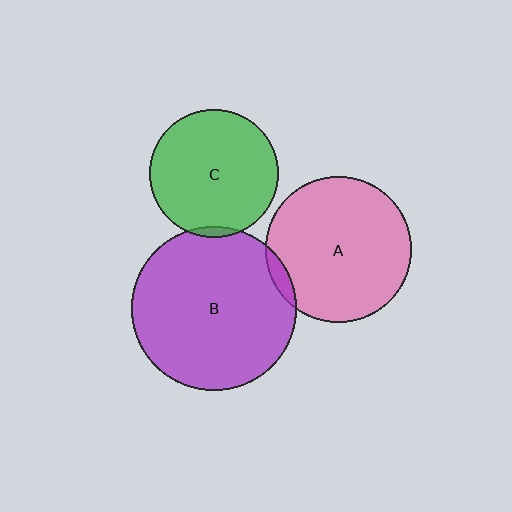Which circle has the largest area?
Circle B (purple).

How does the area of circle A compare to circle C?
Approximately 1.3 times.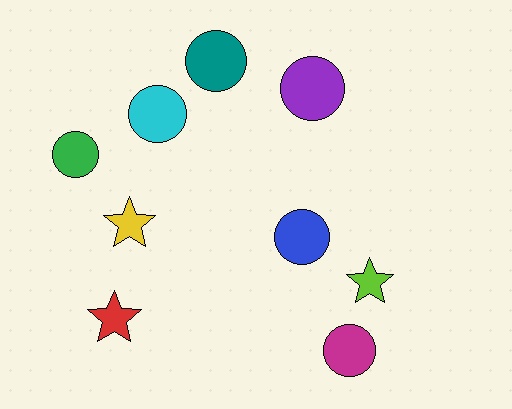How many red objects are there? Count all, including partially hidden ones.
There is 1 red object.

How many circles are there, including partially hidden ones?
There are 6 circles.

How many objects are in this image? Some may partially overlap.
There are 9 objects.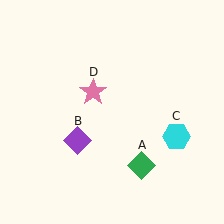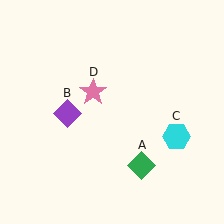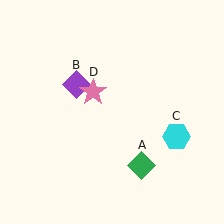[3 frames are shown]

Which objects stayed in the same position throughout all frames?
Green diamond (object A) and cyan hexagon (object C) and pink star (object D) remained stationary.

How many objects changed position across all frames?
1 object changed position: purple diamond (object B).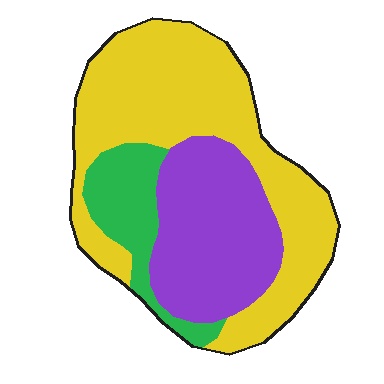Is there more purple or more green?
Purple.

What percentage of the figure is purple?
Purple covers 31% of the figure.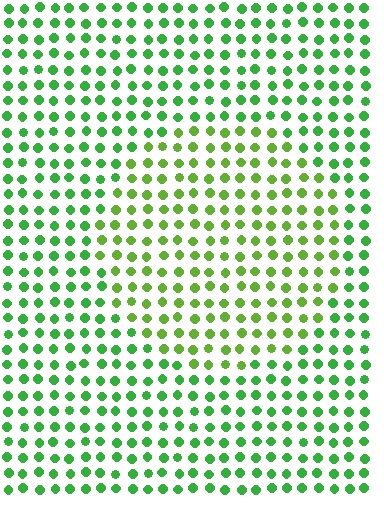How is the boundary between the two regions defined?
The boundary is defined purely by a slight shift in hue (about 26 degrees). Spacing, size, and orientation are identical on both sides.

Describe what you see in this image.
The image is filled with small green elements in a uniform arrangement. A circle-shaped region is visible where the elements are tinted to a slightly different hue, forming a subtle color boundary.